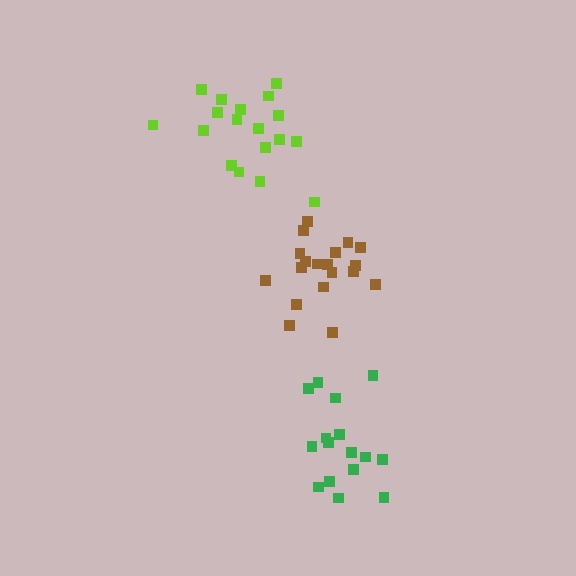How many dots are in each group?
Group 1: 19 dots, Group 2: 18 dots, Group 3: 16 dots (53 total).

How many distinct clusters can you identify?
There are 3 distinct clusters.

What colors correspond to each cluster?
The clusters are colored: brown, lime, green.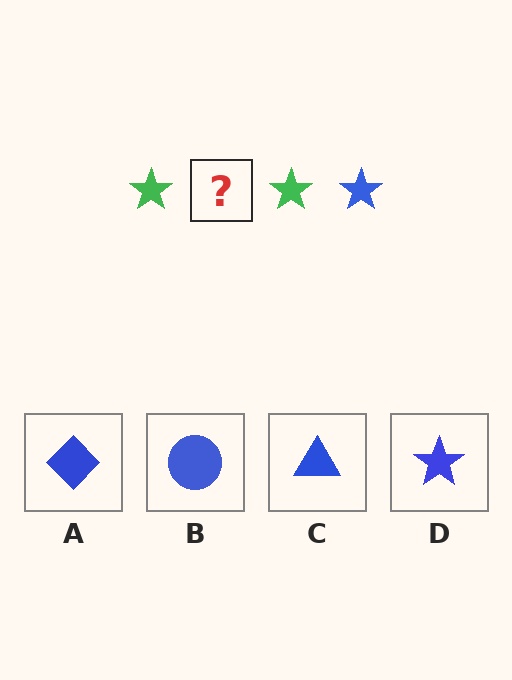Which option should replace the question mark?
Option D.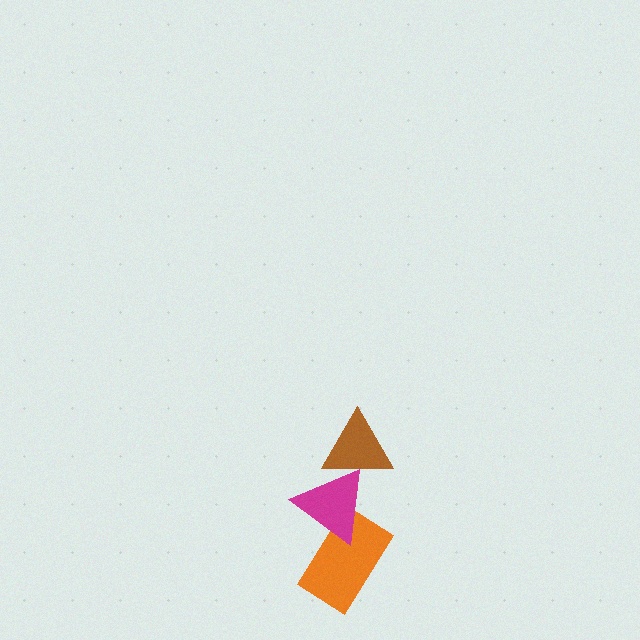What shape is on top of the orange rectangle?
The magenta triangle is on top of the orange rectangle.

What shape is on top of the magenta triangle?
The brown triangle is on top of the magenta triangle.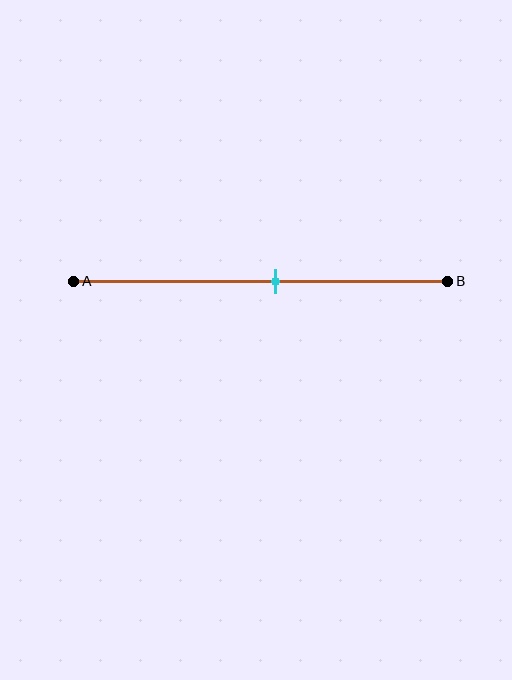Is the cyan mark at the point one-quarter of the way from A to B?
No, the mark is at about 55% from A, not at the 25% one-quarter point.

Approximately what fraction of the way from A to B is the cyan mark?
The cyan mark is approximately 55% of the way from A to B.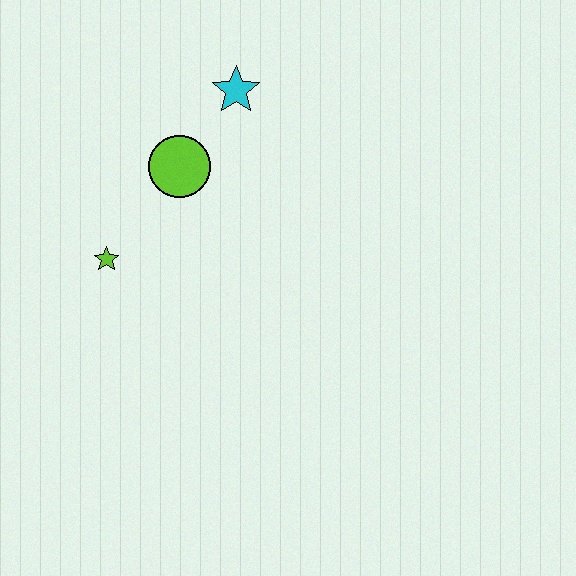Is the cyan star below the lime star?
No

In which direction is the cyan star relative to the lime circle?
The cyan star is above the lime circle.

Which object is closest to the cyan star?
The lime circle is closest to the cyan star.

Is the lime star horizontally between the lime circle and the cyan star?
No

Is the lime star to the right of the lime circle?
No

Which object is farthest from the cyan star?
The lime star is farthest from the cyan star.